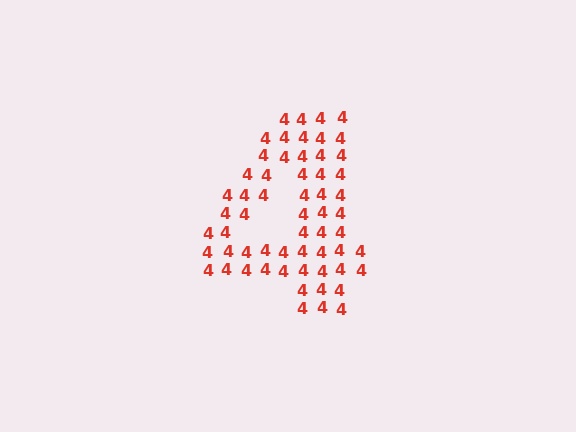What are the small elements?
The small elements are digit 4's.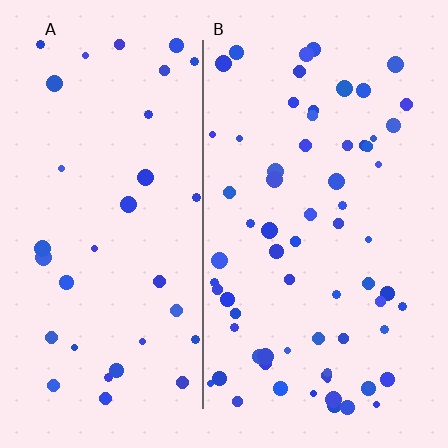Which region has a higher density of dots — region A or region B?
B (the right).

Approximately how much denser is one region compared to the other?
Approximately 2.0× — region B over region A.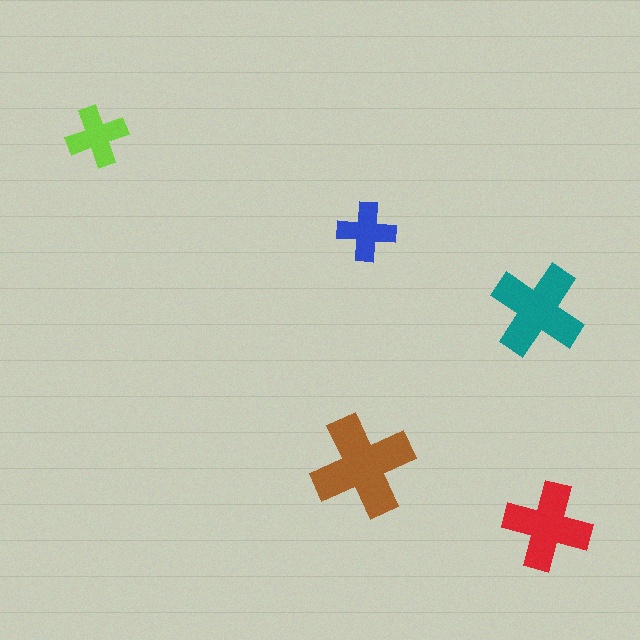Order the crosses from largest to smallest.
the brown one, the teal one, the red one, the lime one, the blue one.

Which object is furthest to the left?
The lime cross is leftmost.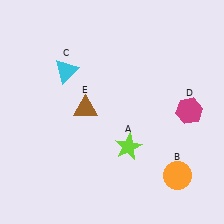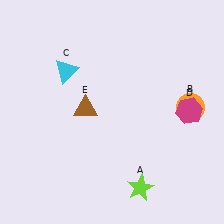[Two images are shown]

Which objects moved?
The objects that moved are: the lime star (A), the orange circle (B).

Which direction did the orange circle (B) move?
The orange circle (B) moved up.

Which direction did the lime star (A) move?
The lime star (A) moved down.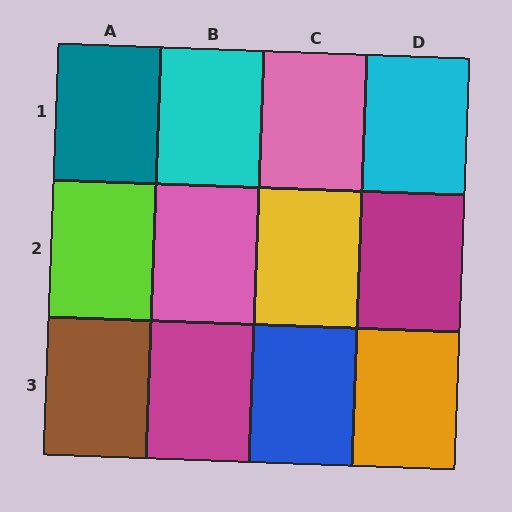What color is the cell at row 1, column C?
Pink.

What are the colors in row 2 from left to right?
Lime, pink, yellow, magenta.